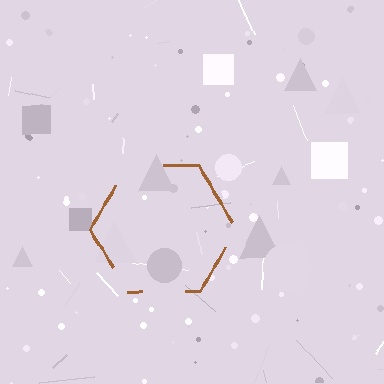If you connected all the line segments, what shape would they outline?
They would outline a hexagon.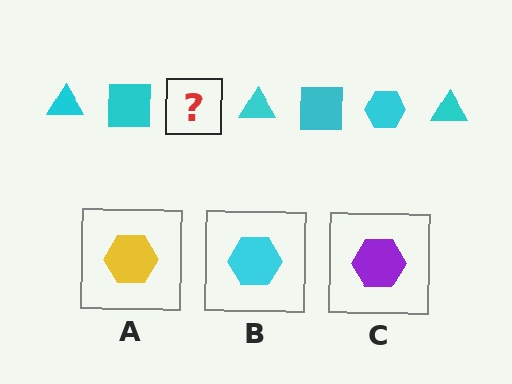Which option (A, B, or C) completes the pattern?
B.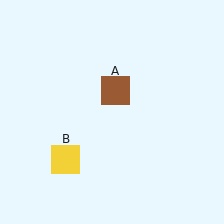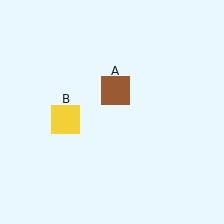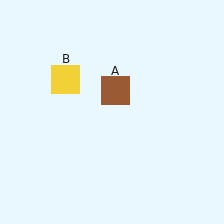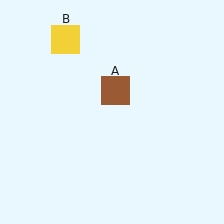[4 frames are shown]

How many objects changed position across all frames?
1 object changed position: yellow square (object B).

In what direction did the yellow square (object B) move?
The yellow square (object B) moved up.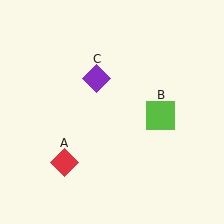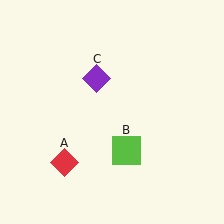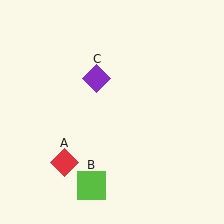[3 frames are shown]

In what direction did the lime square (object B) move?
The lime square (object B) moved down and to the left.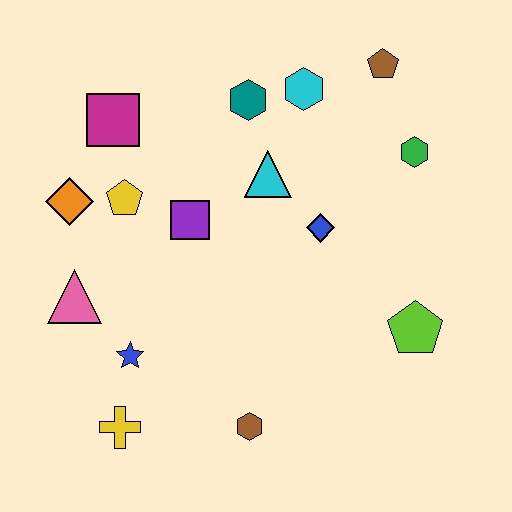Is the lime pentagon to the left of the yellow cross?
No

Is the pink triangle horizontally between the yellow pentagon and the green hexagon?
No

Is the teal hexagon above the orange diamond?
Yes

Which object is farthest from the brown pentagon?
The yellow cross is farthest from the brown pentagon.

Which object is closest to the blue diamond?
The cyan triangle is closest to the blue diamond.